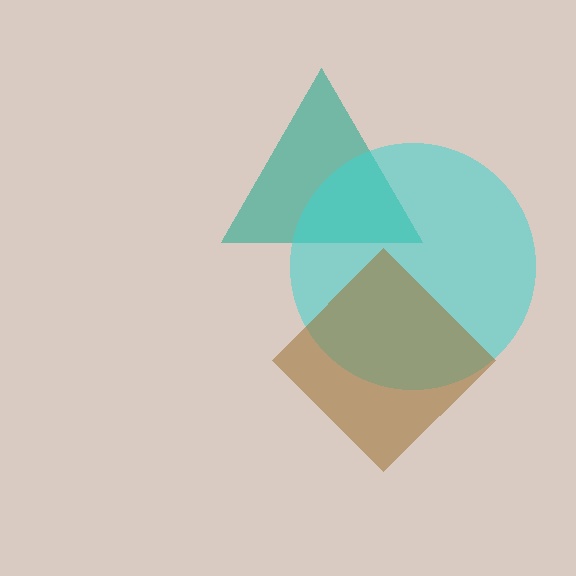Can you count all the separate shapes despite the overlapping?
Yes, there are 3 separate shapes.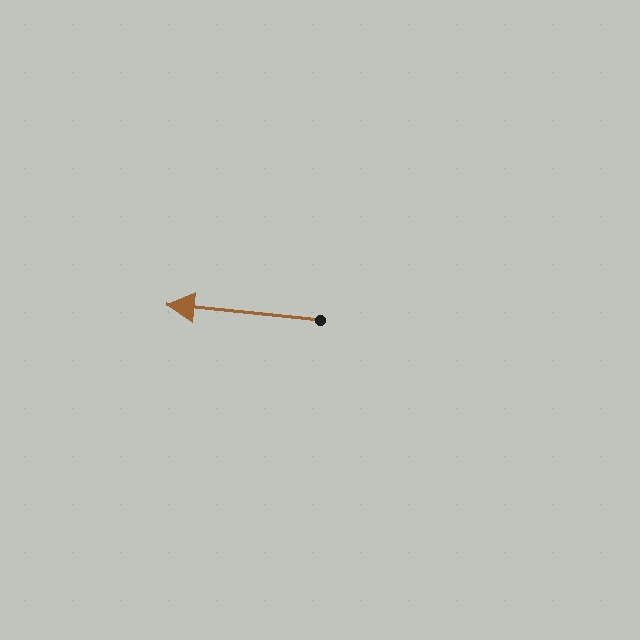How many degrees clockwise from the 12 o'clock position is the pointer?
Approximately 276 degrees.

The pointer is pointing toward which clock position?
Roughly 9 o'clock.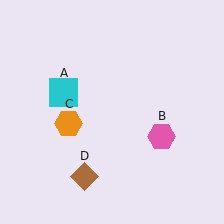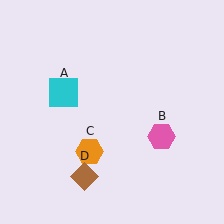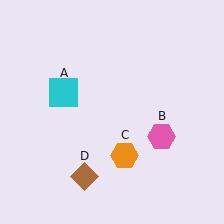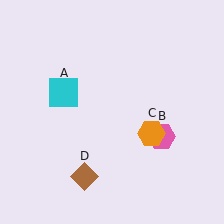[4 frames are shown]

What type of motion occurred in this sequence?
The orange hexagon (object C) rotated counterclockwise around the center of the scene.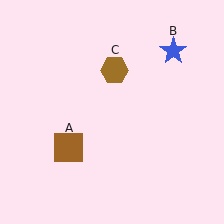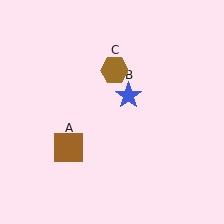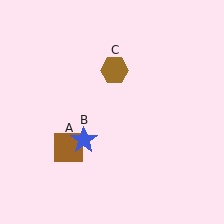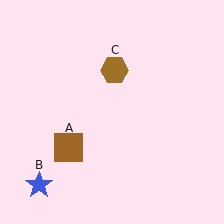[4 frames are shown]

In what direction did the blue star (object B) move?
The blue star (object B) moved down and to the left.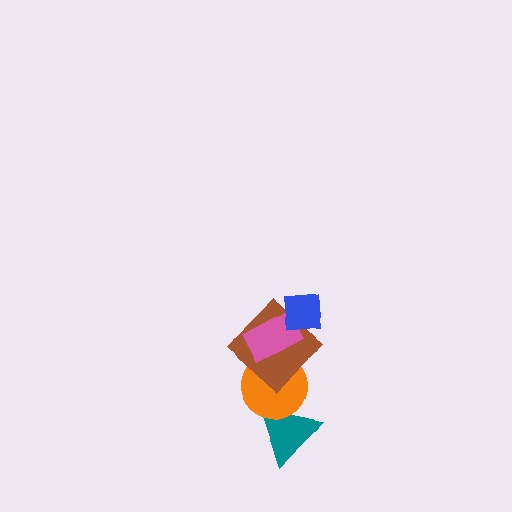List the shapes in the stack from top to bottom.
From top to bottom: the blue square, the pink rectangle, the brown diamond, the orange circle, the teal triangle.